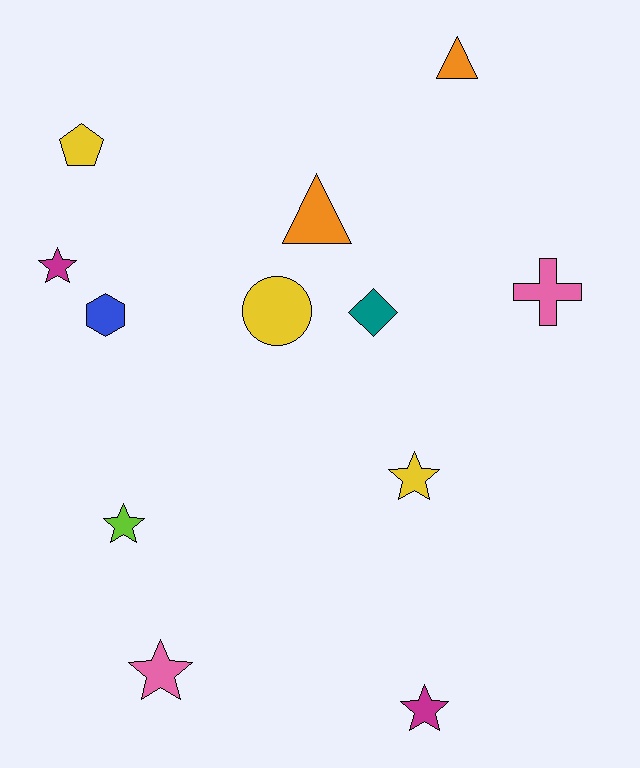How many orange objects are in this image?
There are 2 orange objects.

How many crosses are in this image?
There is 1 cross.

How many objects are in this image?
There are 12 objects.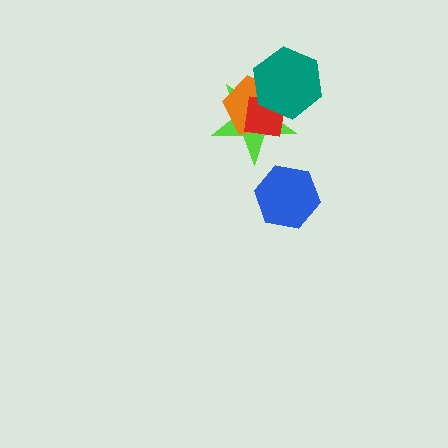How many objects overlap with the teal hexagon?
3 objects overlap with the teal hexagon.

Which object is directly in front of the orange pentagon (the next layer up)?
The red square is directly in front of the orange pentagon.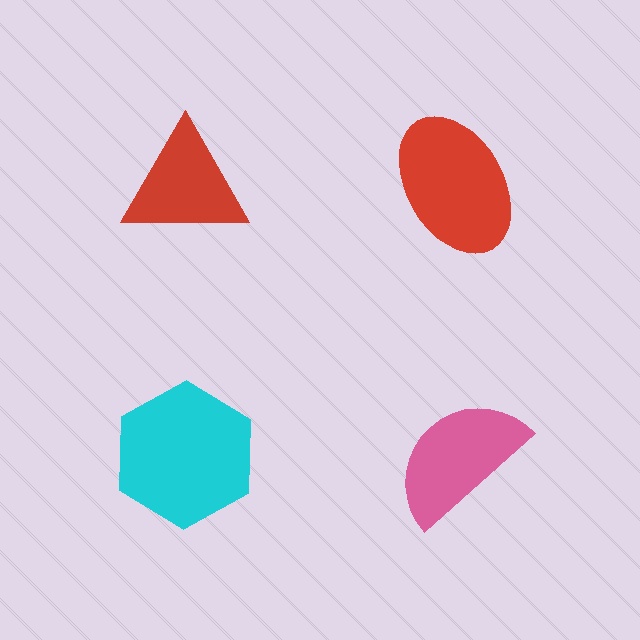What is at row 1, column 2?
A red ellipse.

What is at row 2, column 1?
A cyan hexagon.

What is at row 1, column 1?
A red triangle.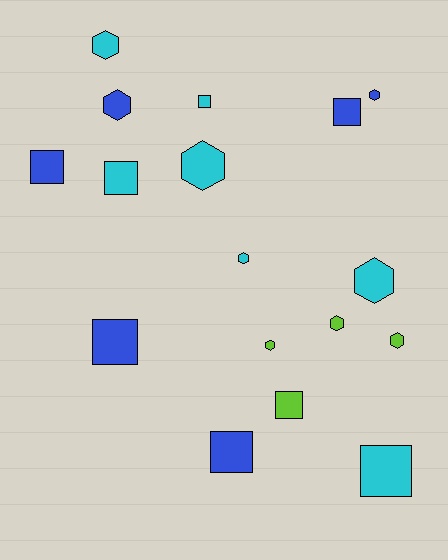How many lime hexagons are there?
There are 3 lime hexagons.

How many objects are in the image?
There are 17 objects.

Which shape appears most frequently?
Hexagon, with 9 objects.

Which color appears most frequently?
Cyan, with 7 objects.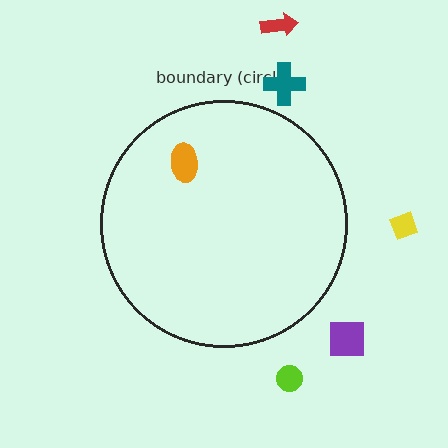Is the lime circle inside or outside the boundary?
Outside.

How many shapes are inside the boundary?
1 inside, 5 outside.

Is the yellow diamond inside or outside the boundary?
Outside.